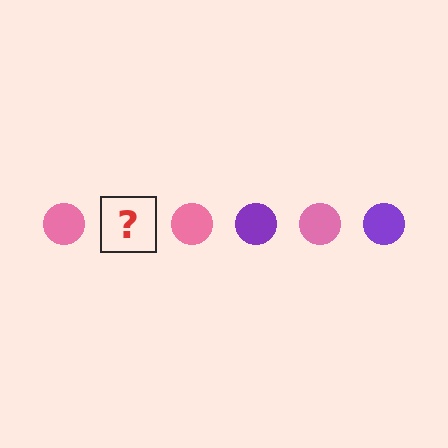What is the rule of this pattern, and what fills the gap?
The rule is that the pattern cycles through pink, purple circles. The gap should be filled with a purple circle.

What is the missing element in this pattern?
The missing element is a purple circle.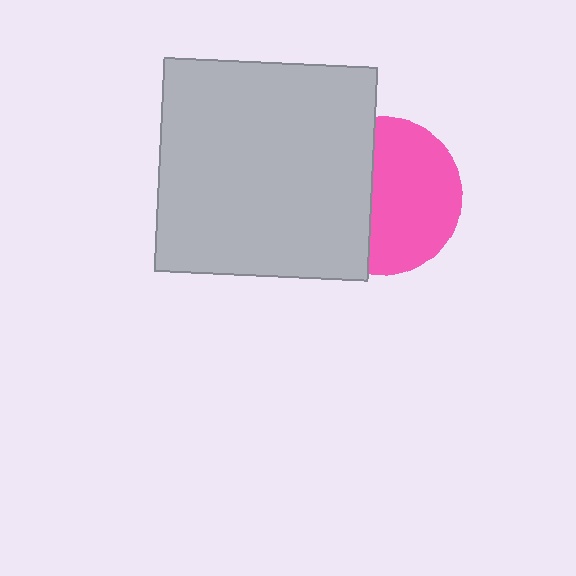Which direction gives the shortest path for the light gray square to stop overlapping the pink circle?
Moving left gives the shortest separation.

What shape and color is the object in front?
The object in front is a light gray square.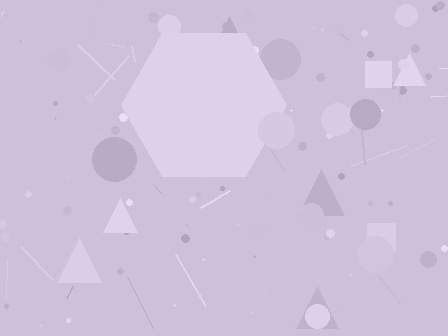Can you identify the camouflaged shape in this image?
The camouflaged shape is a hexagon.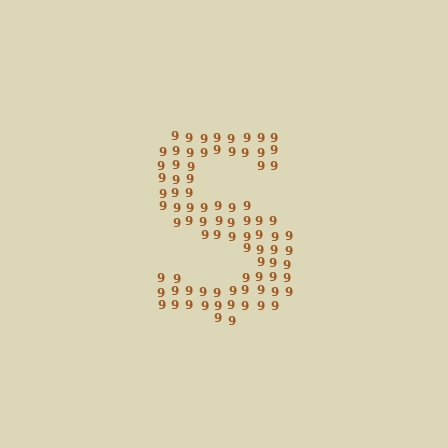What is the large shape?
The large shape is the letter S.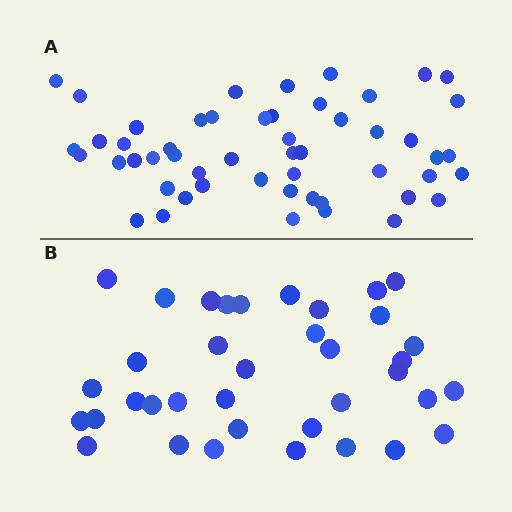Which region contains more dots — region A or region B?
Region A (the top region) has more dots.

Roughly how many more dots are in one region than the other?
Region A has approximately 15 more dots than region B.